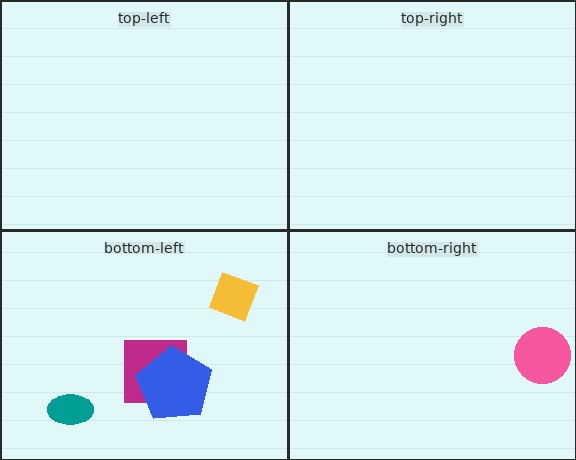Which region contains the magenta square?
The bottom-left region.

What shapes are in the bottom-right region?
The pink circle.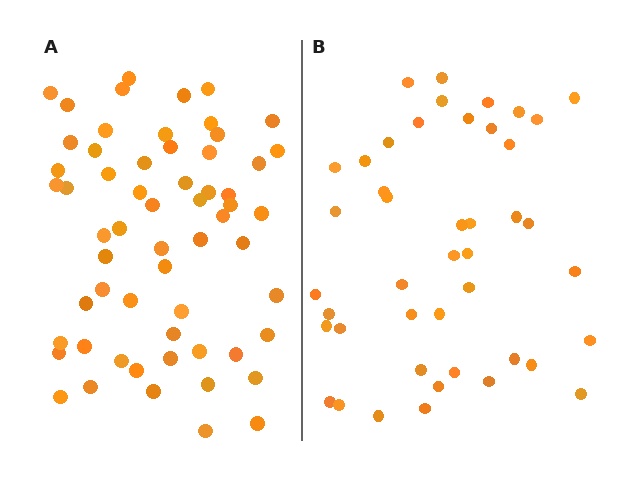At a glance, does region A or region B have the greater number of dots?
Region A (the left region) has more dots.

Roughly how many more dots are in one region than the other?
Region A has approximately 15 more dots than region B.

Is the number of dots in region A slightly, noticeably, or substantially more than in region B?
Region A has noticeably more, but not dramatically so. The ratio is roughly 1.4 to 1.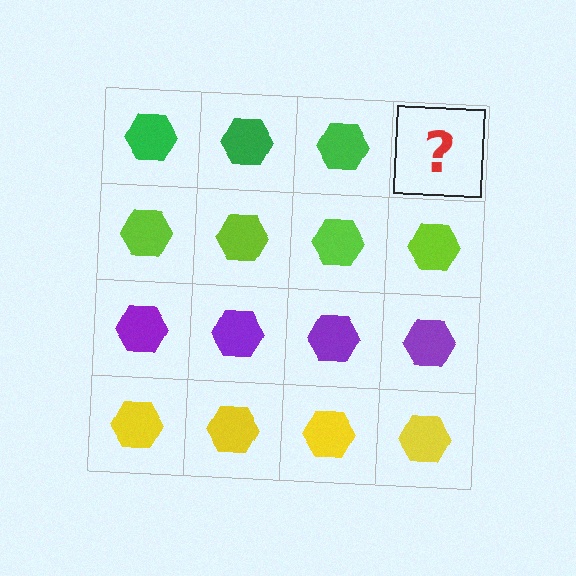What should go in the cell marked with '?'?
The missing cell should contain a green hexagon.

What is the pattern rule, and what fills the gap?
The rule is that each row has a consistent color. The gap should be filled with a green hexagon.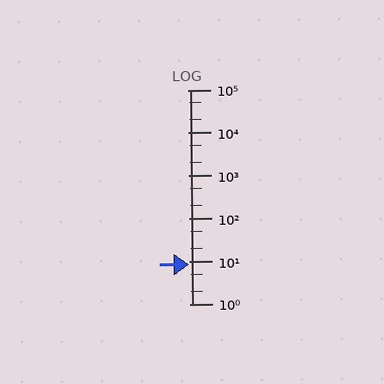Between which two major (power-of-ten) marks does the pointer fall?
The pointer is between 1 and 10.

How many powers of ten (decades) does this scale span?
The scale spans 5 decades, from 1 to 100000.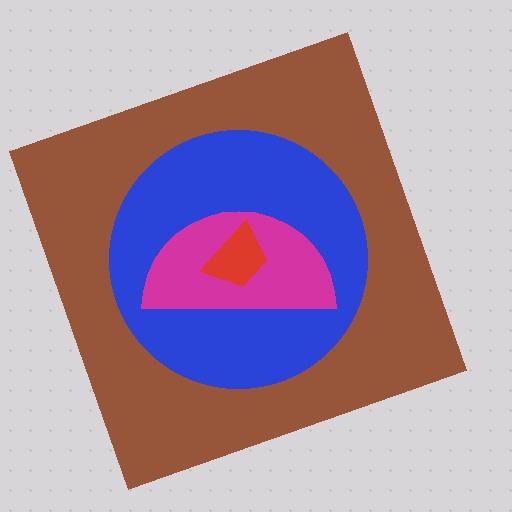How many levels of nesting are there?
4.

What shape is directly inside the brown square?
The blue circle.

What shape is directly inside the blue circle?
The magenta semicircle.